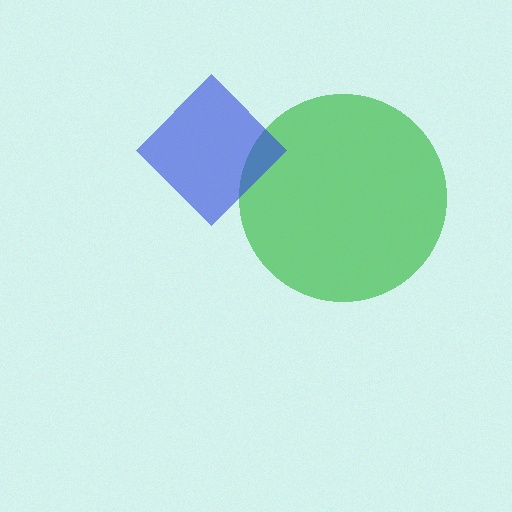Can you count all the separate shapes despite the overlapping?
Yes, there are 2 separate shapes.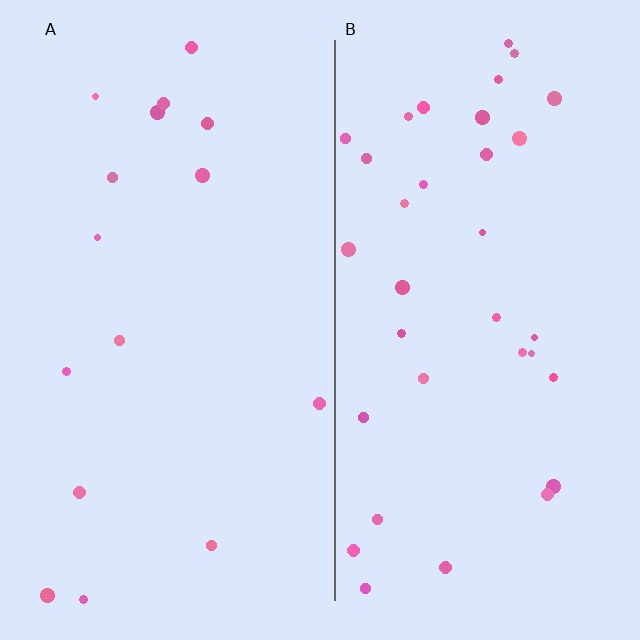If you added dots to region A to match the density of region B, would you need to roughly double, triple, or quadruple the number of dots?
Approximately double.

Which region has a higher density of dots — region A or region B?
B (the right).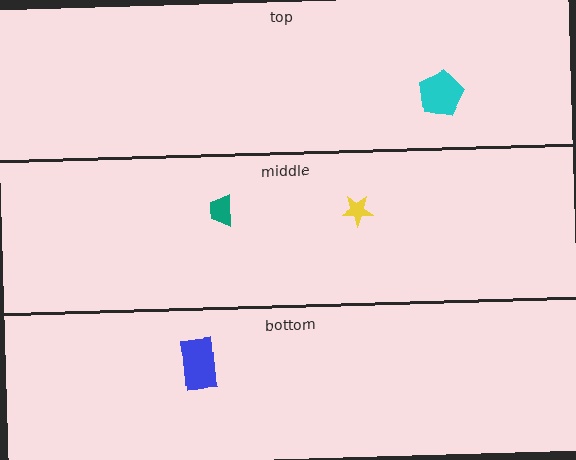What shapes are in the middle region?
The teal trapezoid, the yellow star.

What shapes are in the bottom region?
The blue rectangle.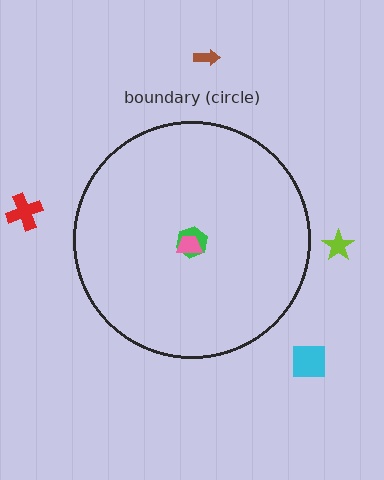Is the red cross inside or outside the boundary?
Outside.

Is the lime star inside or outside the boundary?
Outside.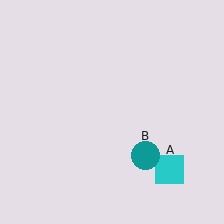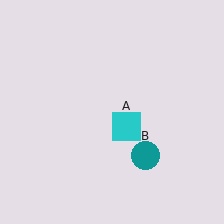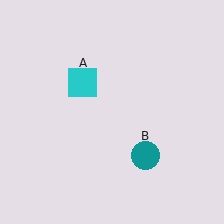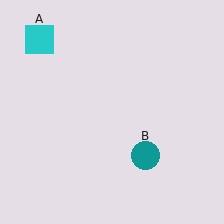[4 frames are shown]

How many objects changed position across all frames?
1 object changed position: cyan square (object A).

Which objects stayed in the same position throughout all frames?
Teal circle (object B) remained stationary.